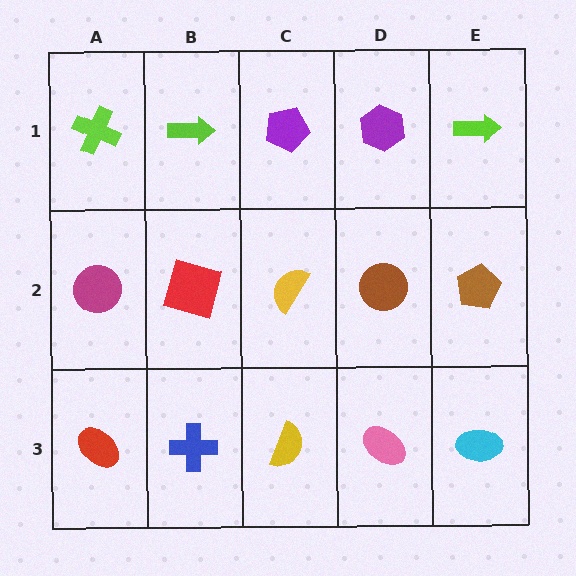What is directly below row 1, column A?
A magenta circle.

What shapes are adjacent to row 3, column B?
A red square (row 2, column B), a red ellipse (row 3, column A), a yellow semicircle (row 3, column C).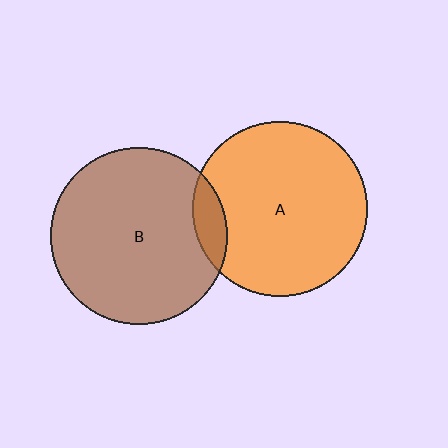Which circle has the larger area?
Circle B (brown).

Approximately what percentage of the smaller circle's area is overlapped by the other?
Approximately 10%.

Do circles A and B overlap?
Yes.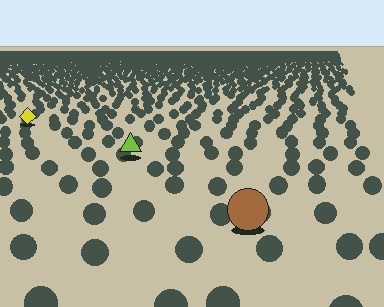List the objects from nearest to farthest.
From nearest to farthest: the brown circle, the lime triangle, the yellow diamond.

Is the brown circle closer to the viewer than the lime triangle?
Yes. The brown circle is closer — you can tell from the texture gradient: the ground texture is coarser near it.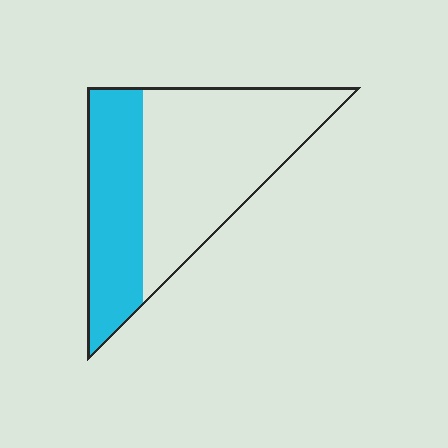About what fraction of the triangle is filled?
About three eighths (3/8).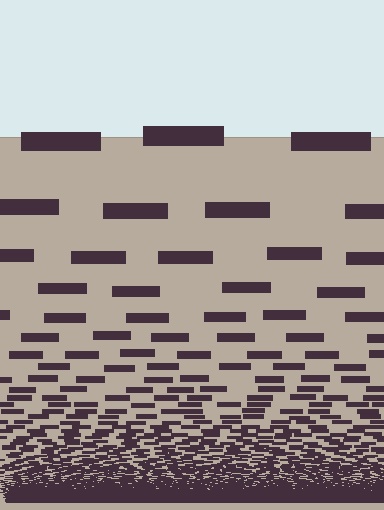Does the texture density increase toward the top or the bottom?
Density increases toward the bottom.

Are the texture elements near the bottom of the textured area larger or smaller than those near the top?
Smaller. The gradient is inverted — elements near the bottom are smaller and denser.